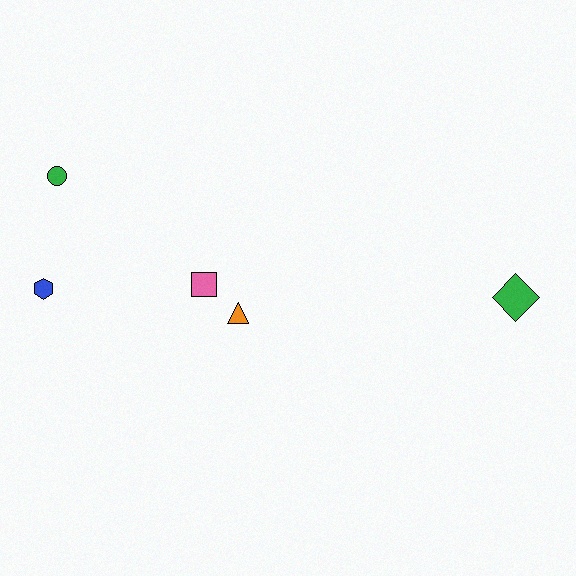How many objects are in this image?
There are 5 objects.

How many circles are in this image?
There is 1 circle.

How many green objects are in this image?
There are 2 green objects.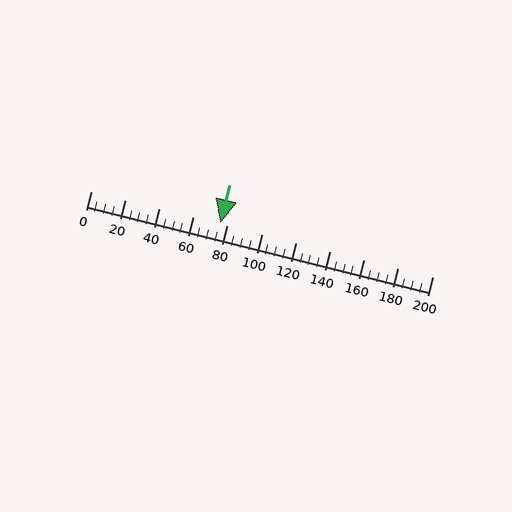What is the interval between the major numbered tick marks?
The major tick marks are spaced 20 units apart.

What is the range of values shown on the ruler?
The ruler shows values from 0 to 200.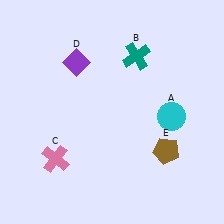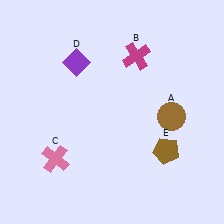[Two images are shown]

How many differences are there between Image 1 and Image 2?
There are 2 differences between the two images.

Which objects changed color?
A changed from cyan to brown. B changed from teal to magenta.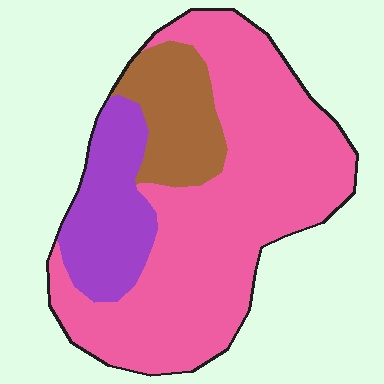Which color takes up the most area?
Pink, at roughly 65%.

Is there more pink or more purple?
Pink.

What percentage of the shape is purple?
Purple takes up about one fifth (1/5) of the shape.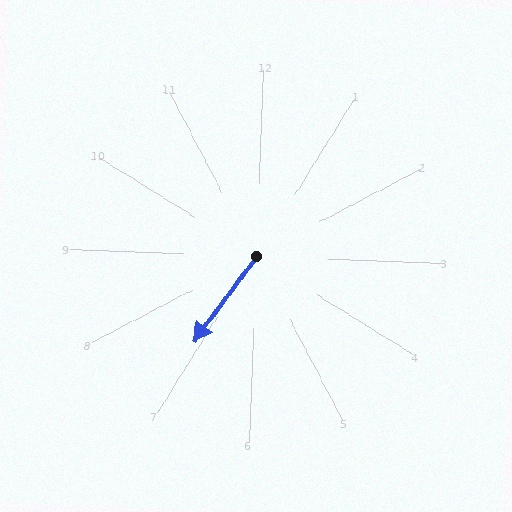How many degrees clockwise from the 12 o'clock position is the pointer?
Approximately 214 degrees.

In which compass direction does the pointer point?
Southwest.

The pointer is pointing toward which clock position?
Roughly 7 o'clock.